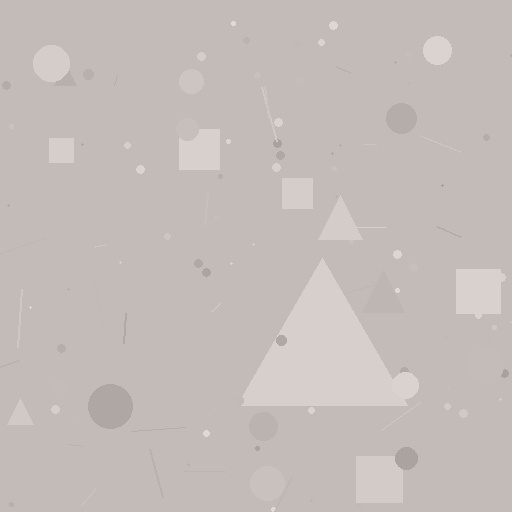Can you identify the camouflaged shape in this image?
The camouflaged shape is a triangle.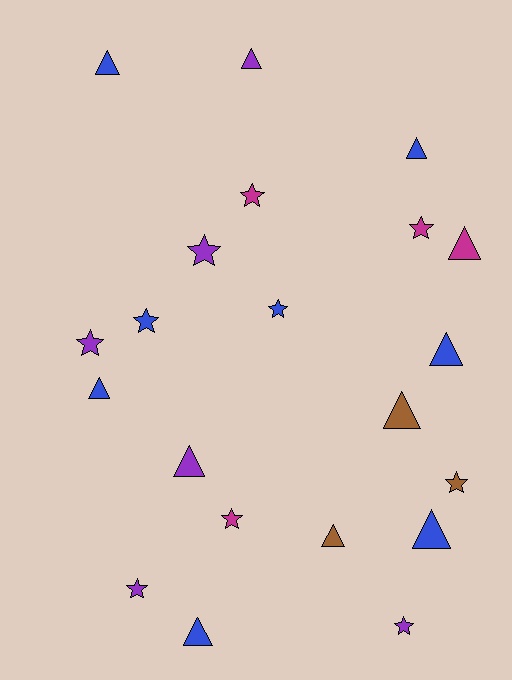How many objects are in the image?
There are 21 objects.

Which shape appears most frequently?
Triangle, with 11 objects.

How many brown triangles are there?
There are 2 brown triangles.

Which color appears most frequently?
Blue, with 8 objects.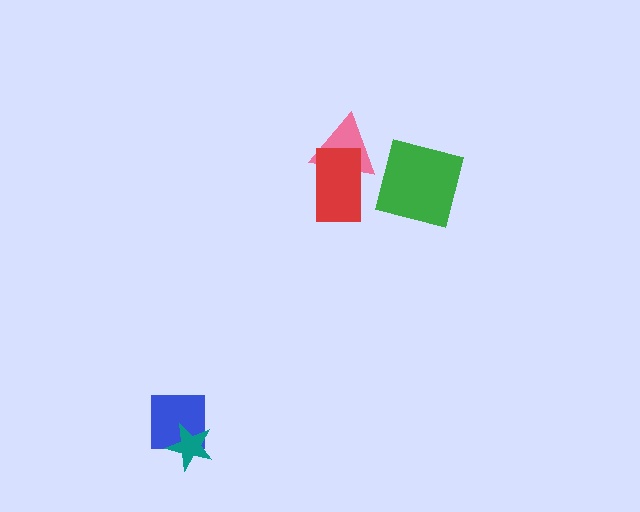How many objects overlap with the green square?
0 objects overlap with the green square.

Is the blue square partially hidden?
Yes, it is partially covered by another shape.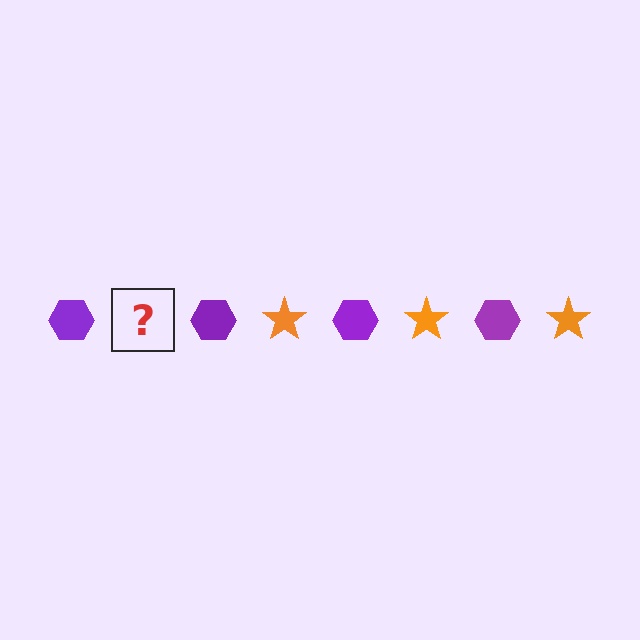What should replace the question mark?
The question mark should be replaced with an orange star.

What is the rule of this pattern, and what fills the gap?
The rule is that the pattern alternates between purple hexagon and orange star. The gap should be filled with an orange star.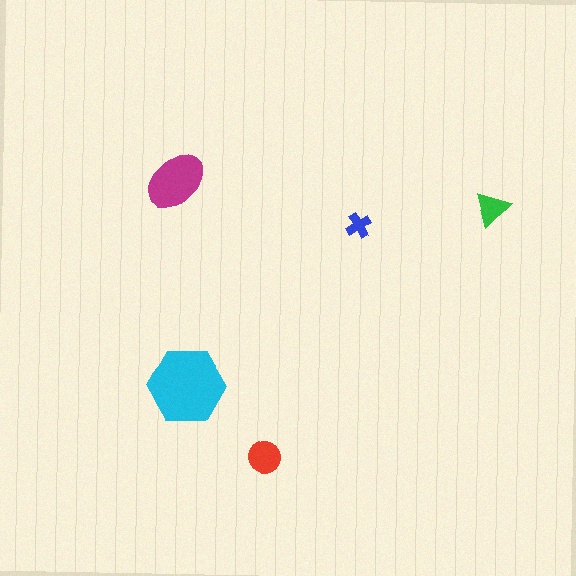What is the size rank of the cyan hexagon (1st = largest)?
1st.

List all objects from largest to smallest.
The cyan hexagon, the magenta ellipse, the red circle, the green triangle, the blue cross.